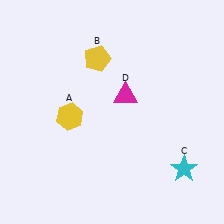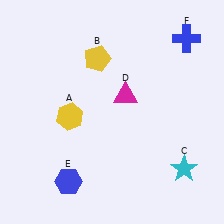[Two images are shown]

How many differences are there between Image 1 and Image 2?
There are 2 differences between the two images.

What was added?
A blue hexagon (E), a blue cross (F) were added in Image 2.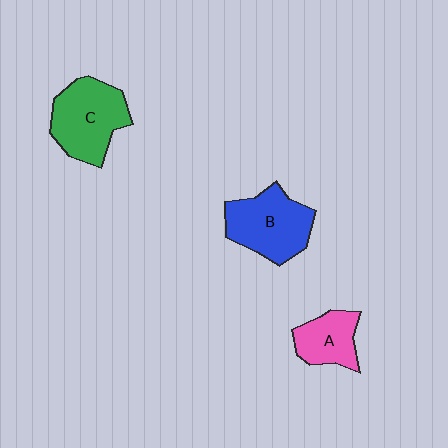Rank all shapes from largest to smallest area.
From largest to smallest: C (green), B (blue), A (pink).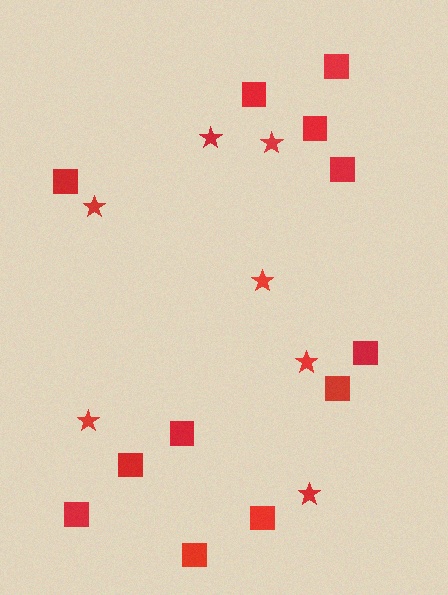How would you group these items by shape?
There are 2 groups: one group of squares (12) and one group of stars (7).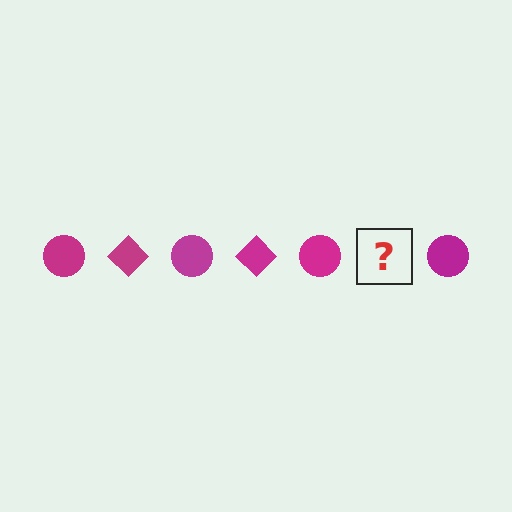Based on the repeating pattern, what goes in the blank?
The blank should be a magenta diamond.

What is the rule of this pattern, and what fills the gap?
The rule is that the pattern cycles through circle, diamond shapes in magenta. The gap should be filled with a magenta diamond.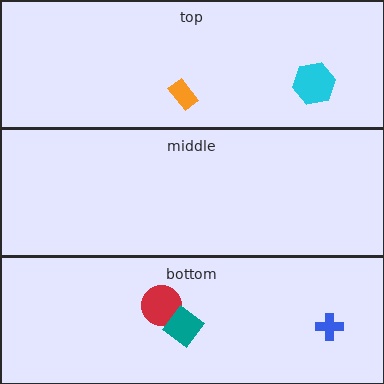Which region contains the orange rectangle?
The top region.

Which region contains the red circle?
The bottom region.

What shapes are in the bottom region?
The red circle, the teal diamond, the blue cross.